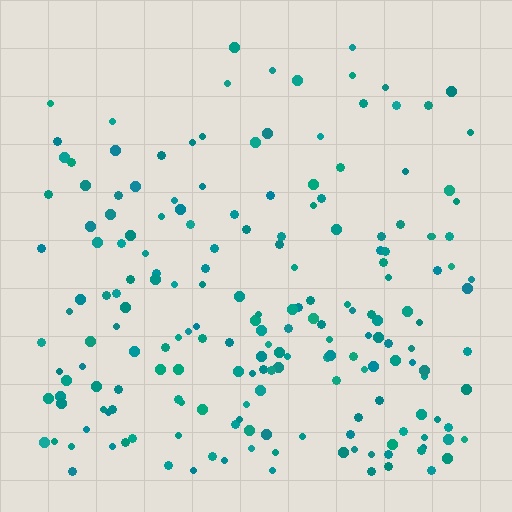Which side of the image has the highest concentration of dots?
The bottom.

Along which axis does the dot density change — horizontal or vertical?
Vertical.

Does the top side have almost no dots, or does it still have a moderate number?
Still a moderate number, just noticeably fewer than the bottom.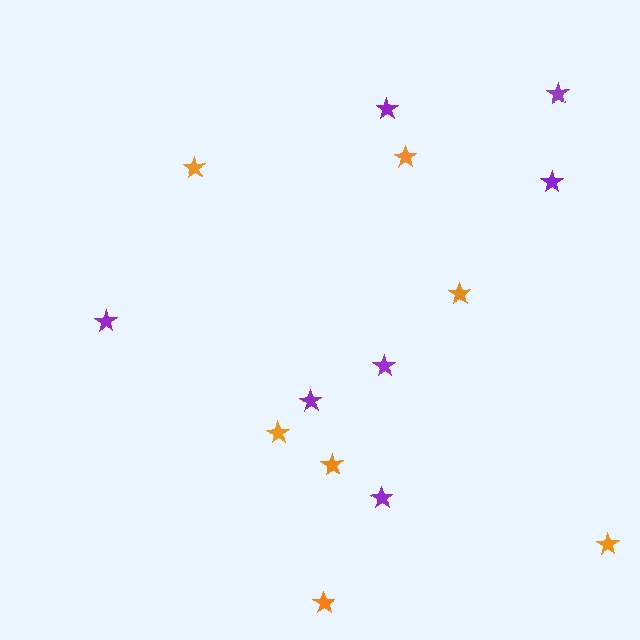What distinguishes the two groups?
There are 2 groups: one group of purple stars (7) and one group of orange stars (7).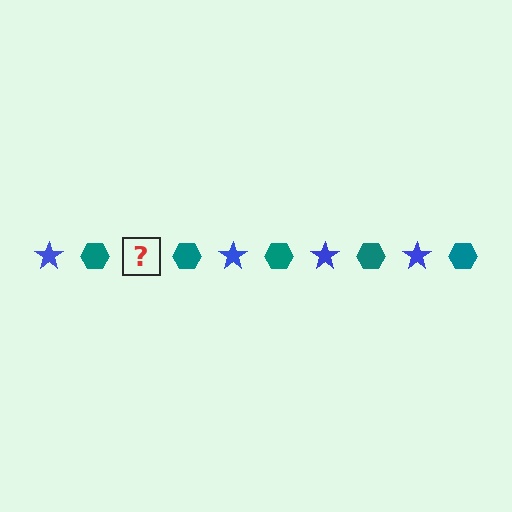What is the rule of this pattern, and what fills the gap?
The rule is that the pattern alternates between blue star and teal hexagon. The gap should be filled with a blue star.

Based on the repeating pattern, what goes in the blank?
The blank should be a blue star.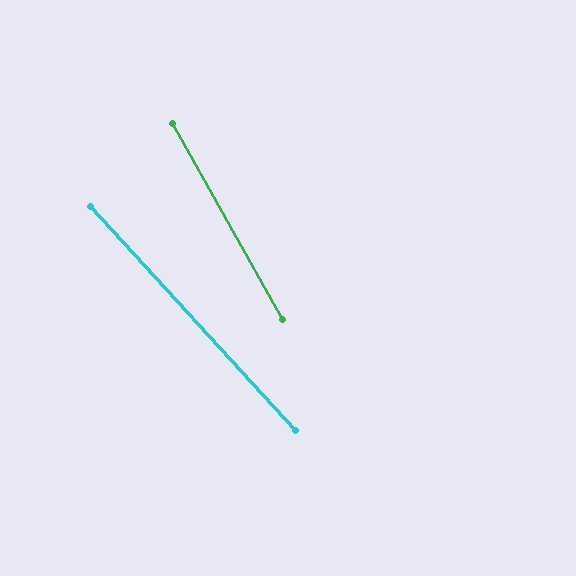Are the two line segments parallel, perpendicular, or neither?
Neither parallel nor perpendicular — they differ by about 13°.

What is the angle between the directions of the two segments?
Approximately 13 degrees.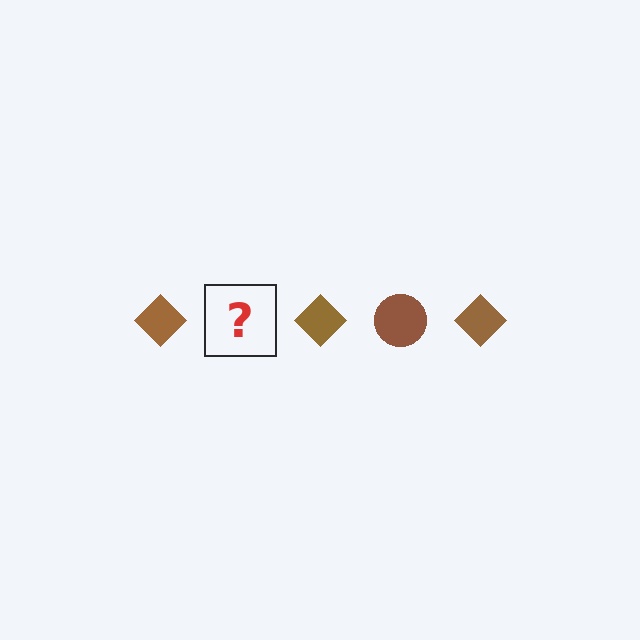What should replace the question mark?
The question mark should be replaced with a brown circle.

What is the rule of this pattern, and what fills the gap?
The rule is that the pattern cycles through diamond, circle shapes in brown. The gap should be filled with a brown circle.